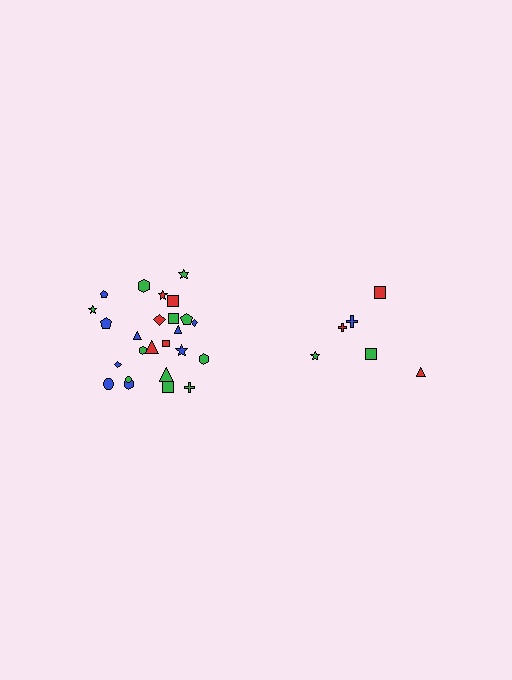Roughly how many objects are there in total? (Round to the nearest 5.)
Roughly 30 objects in total.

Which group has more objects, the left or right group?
The left group.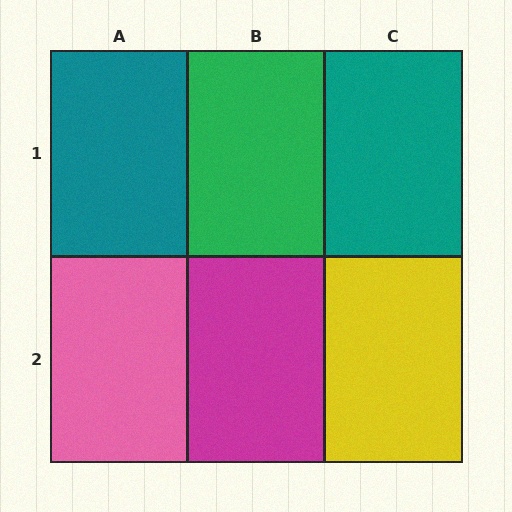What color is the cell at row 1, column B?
Green.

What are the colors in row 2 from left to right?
Pink, magenta, yellow.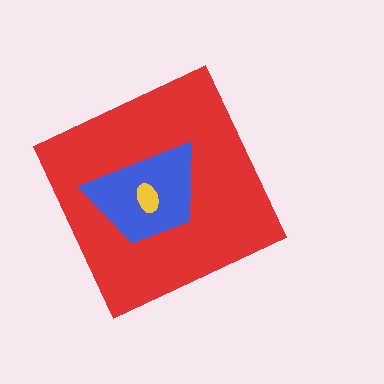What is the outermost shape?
The red diamond.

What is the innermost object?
The yellow ellipse.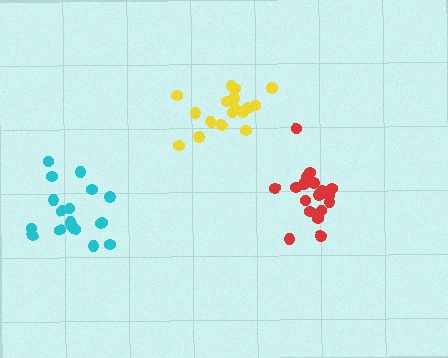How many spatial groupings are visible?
There are 3 spatial groupings.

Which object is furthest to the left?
The cyan cluster is leftmost.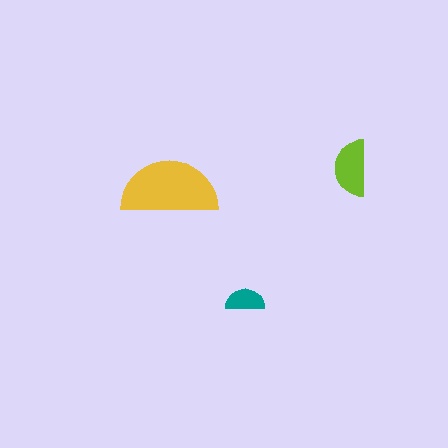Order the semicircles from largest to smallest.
the yellow one, the lime one, the teal one.